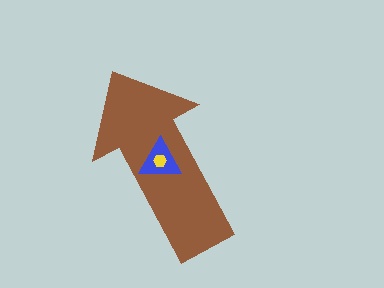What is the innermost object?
The yellow hexagon.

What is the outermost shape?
The brown arrow.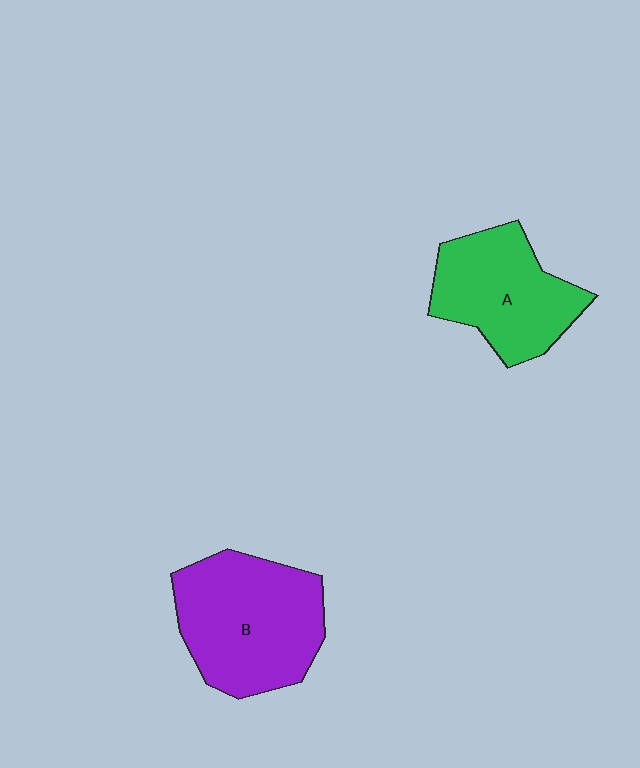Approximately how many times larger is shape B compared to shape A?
Approximately 1.2 times.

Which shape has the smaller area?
Shape A (green).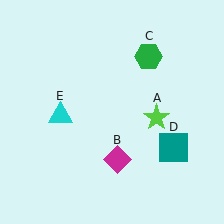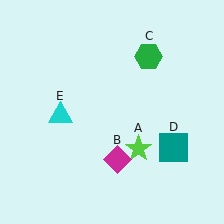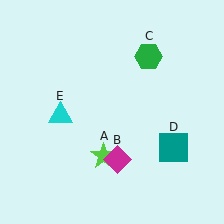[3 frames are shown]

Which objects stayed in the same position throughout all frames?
Magenta diamond (object B) and green hexagon (object C) and teal square (object D) and cyan triangle (object E) remained stationary.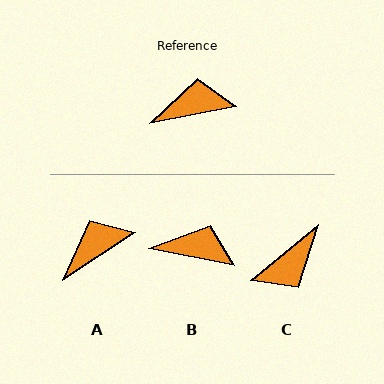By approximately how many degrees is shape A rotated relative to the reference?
Approximately 22 degrees counter-clockwise.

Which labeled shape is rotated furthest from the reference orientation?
C, about 152 degrees away.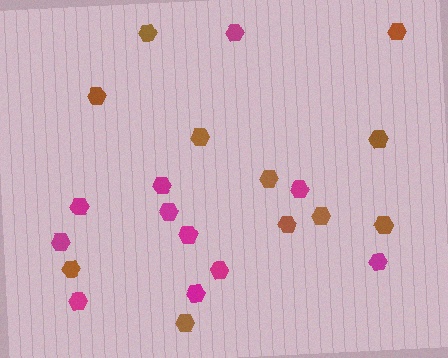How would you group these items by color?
There are 2 groups: one group of magenta hexagons (11) and one group of brown hexagons (11).